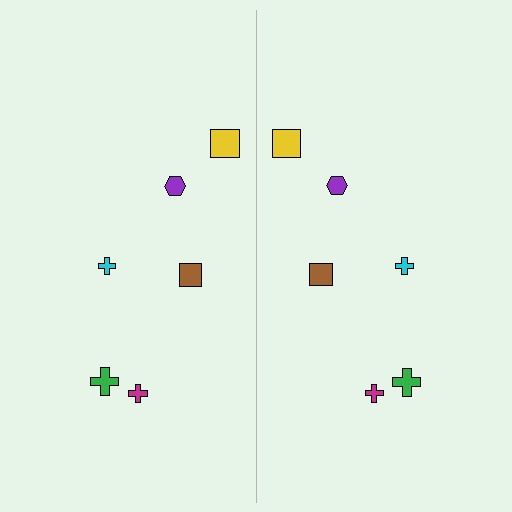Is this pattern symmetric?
Yes, this pattern has bilateral (reflection) symmetry.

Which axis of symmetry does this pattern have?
The pattern has a vertical axis of symmetry running through the center of the image.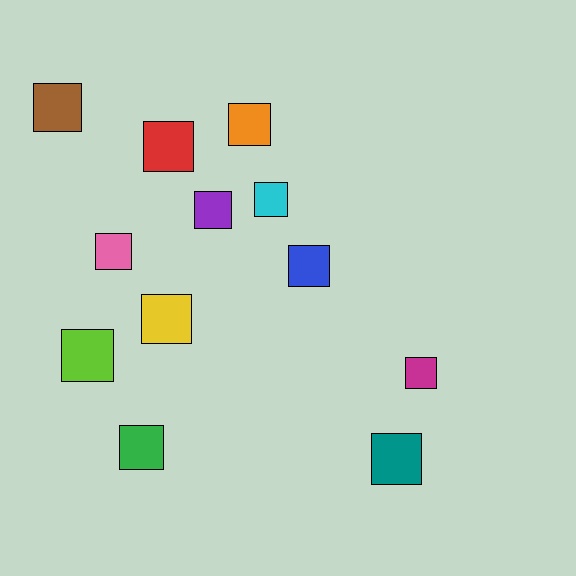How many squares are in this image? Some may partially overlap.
There are 12 squares.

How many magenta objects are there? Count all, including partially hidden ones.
There is 1 magenta object.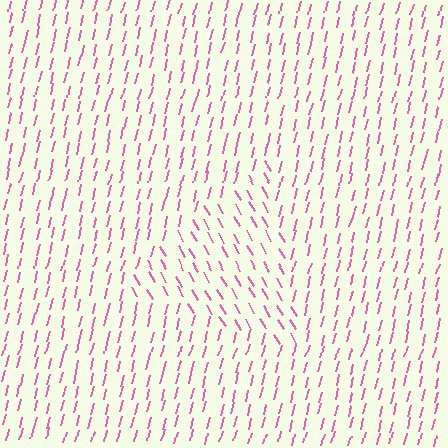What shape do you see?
I see a triangle.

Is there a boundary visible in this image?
Yes, there is a texture boundary formed by a change in line orientation.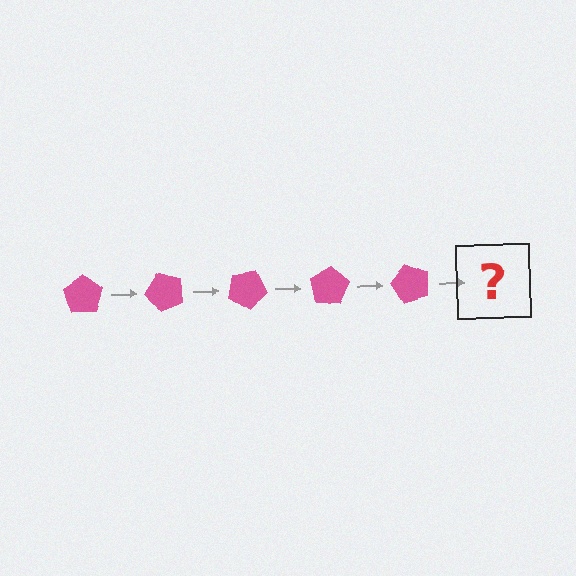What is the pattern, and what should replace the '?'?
The pattern is that the pentagon rotates 50 degrees each step. The '?' should be a pink pentagon rotated 250 degrees.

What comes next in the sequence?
The next element should be a pink pentagon rotated 250 degrees.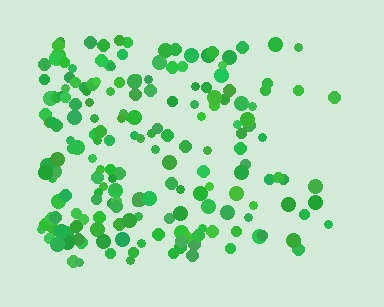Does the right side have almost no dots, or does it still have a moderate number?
Still a moderate number, just noticeably fewer than the left.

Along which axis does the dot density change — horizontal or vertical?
Horizontal.